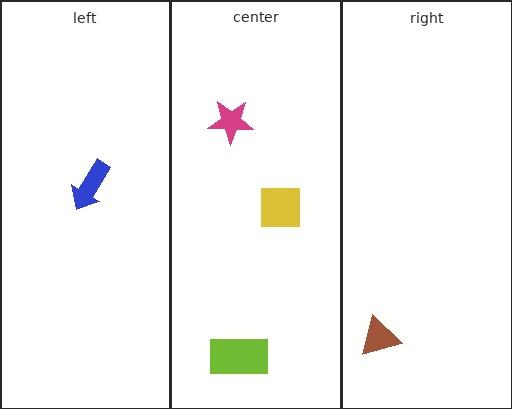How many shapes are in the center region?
3.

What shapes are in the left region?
The blue arrow.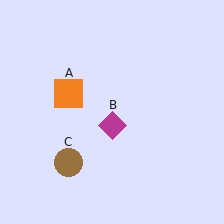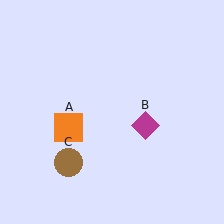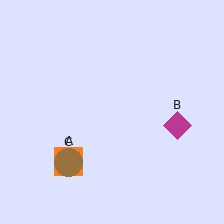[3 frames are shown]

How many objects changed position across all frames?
2 objects changed position: orange square (object A), magenta diamond (object B).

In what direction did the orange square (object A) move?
The orange square (object A) moved down.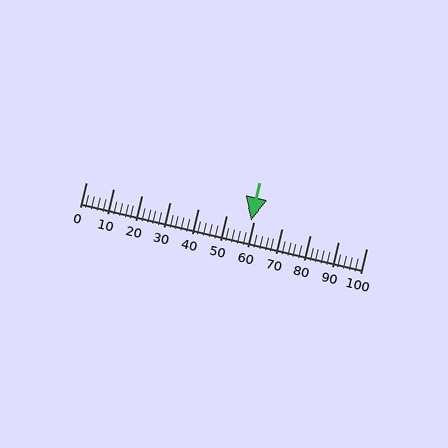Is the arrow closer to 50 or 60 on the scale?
The arrow is closer to 60.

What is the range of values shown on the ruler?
The ruler shows values from 0 to 100.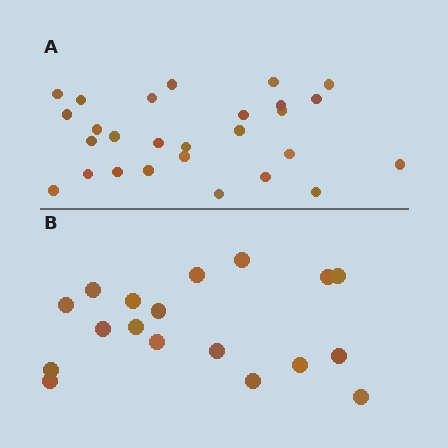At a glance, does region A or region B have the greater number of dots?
Region A (the top region) has more dots.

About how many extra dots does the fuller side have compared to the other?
Region A has roughly 8 or so more dots than region B.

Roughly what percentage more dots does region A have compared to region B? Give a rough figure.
About 50% more.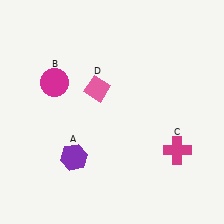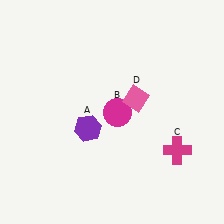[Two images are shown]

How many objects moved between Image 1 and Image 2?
3 objects moved between the two images.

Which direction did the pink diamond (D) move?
The pink diamond (D) moved right.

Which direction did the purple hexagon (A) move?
The purple hexagon (A) moved up.